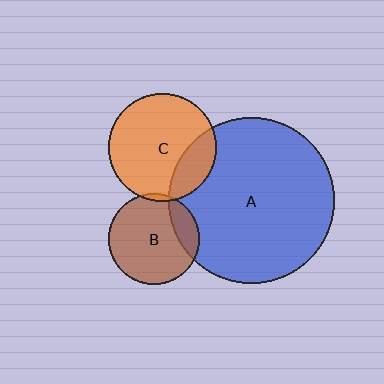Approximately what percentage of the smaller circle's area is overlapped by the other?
Approximately 15%.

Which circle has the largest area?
Circle A (blue).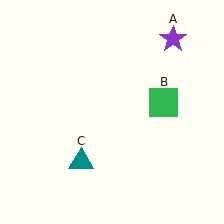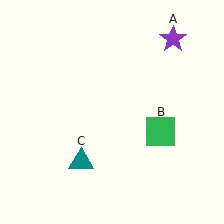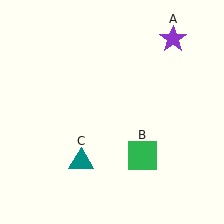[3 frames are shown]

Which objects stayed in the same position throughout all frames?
Purple star (object A) and teal triangle (object C) remained stationary.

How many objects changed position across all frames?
1 object changed position: green square (object B).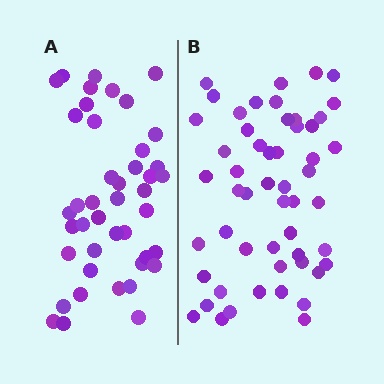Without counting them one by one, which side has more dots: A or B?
Region B (the right region) has more dots.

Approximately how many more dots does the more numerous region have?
Region B has roughly 10 or so more dots than region A.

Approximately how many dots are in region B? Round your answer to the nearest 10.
About 50 dots. (The exact count is 53, which rounds to 50.)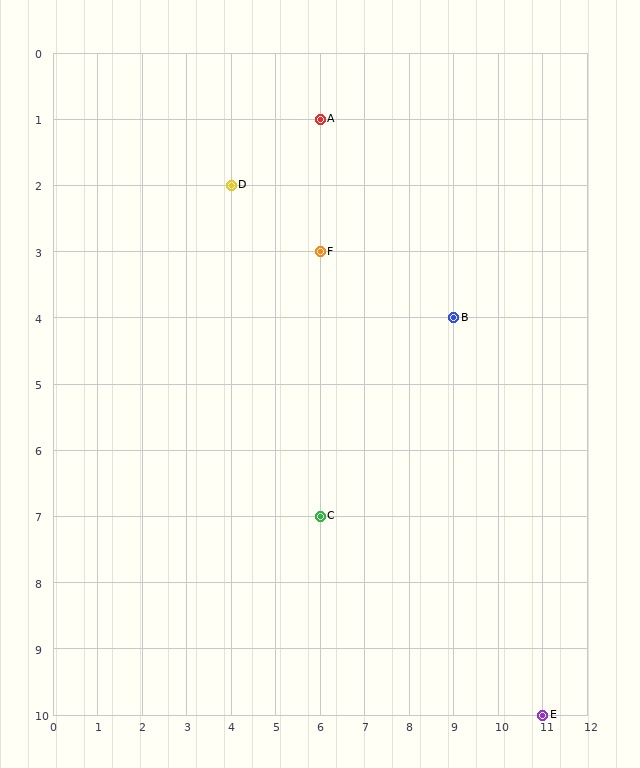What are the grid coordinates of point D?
Point D is at grid coordinates (4, 2).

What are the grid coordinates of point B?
Point B is at grid coordinates (9, 4).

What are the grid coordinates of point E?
Point E is at grid coordinates (11, 10).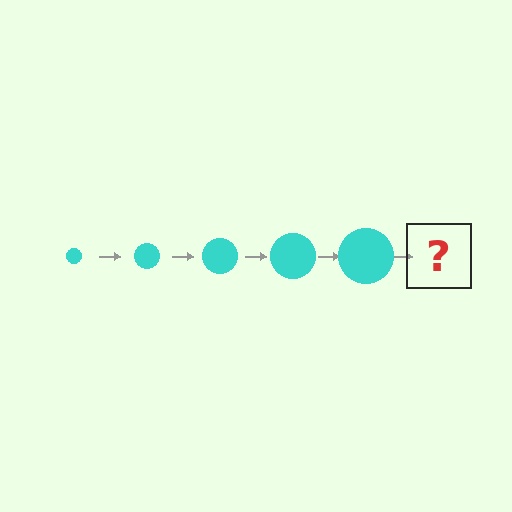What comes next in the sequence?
The next element should be a cyan circle, larger than the previous one.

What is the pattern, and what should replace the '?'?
The pattern is that the circle gets progressively larger each step. The '?' should be a cyan circle, larger than the previous one.